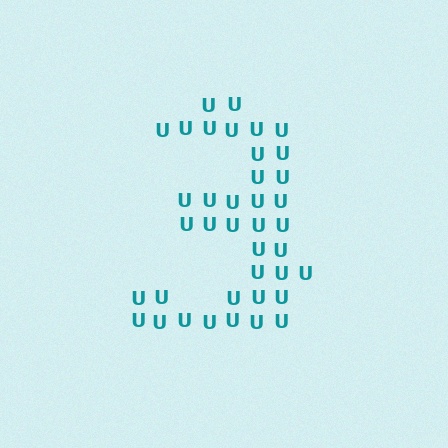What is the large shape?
The large shape is the digit 3.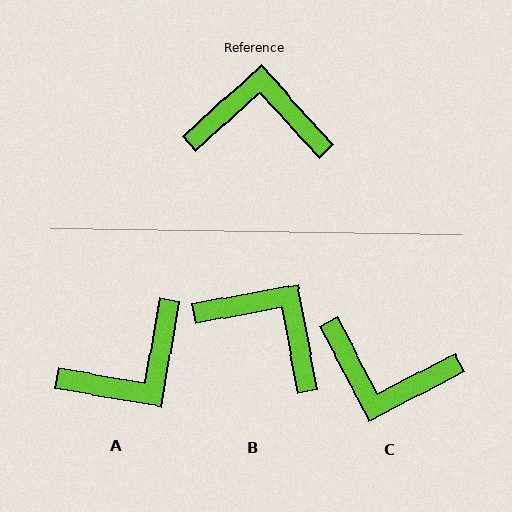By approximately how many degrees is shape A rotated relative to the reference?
Approximately 142 degrees clockwise.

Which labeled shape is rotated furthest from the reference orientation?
C, about 166 degrees away.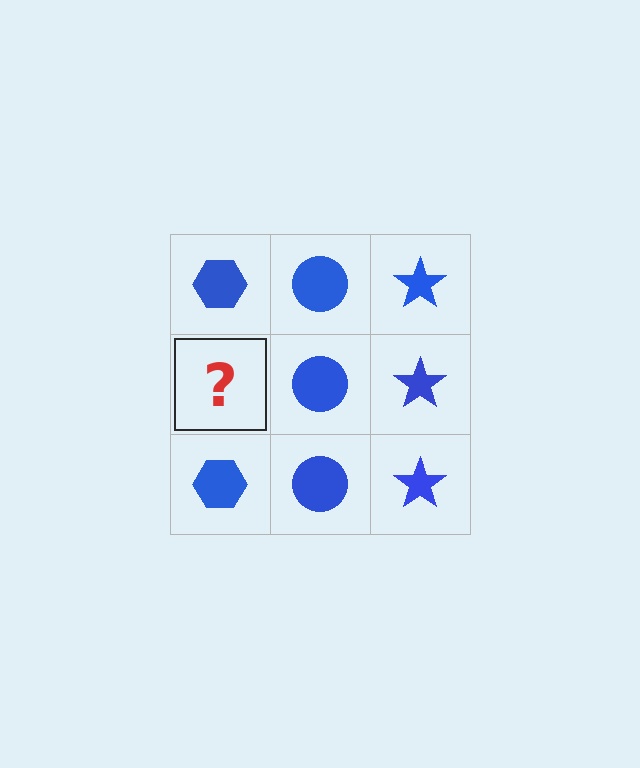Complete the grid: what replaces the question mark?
The question mark should be replaced with a blue hexagon.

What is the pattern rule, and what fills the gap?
The rule is that each column has a consistent shape. The gap should be filled with a blue hexagon.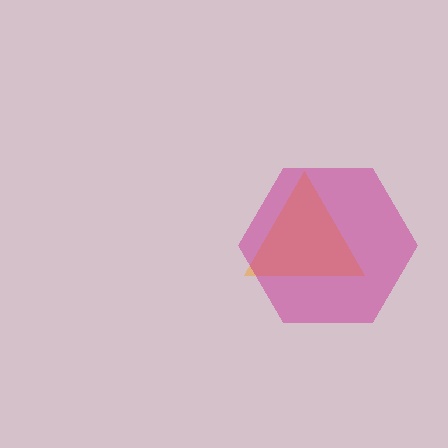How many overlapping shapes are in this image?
There are 2 overlapping shapes in the image.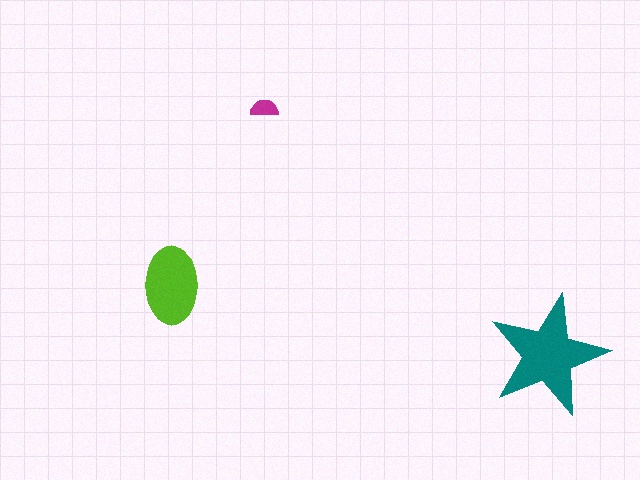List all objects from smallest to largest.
The magenta semicircle, the lime ellipse, the teal star.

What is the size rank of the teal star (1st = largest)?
1st.